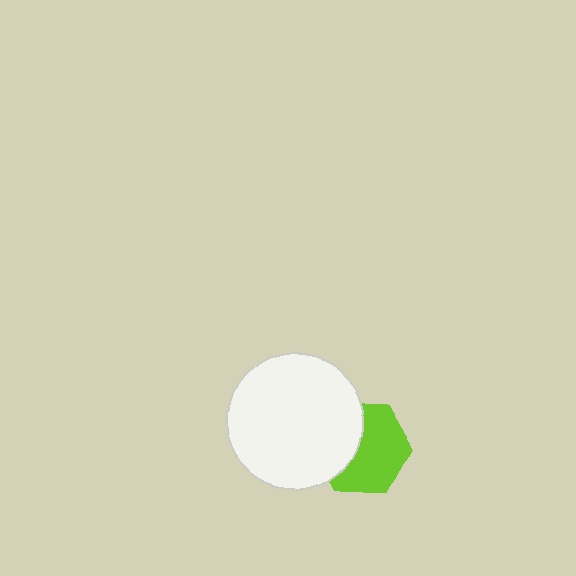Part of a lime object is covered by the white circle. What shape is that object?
It is a hexagon.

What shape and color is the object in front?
The object in front is a white circle.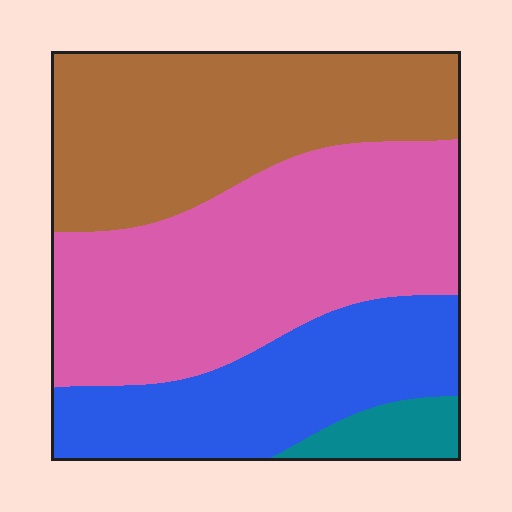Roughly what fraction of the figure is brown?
Brown takes up about one third (1/3) of the figure.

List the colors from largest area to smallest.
From largest to smallest: pink, brown, blue, teal.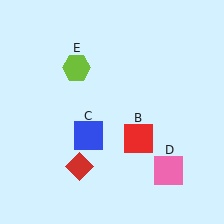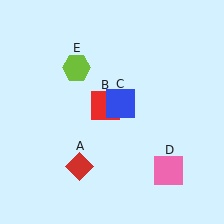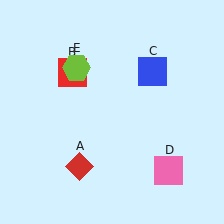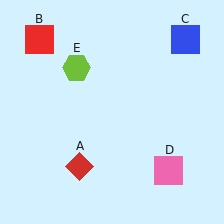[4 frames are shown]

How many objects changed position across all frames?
2 objects changed position: red square (object B), blue square (object C).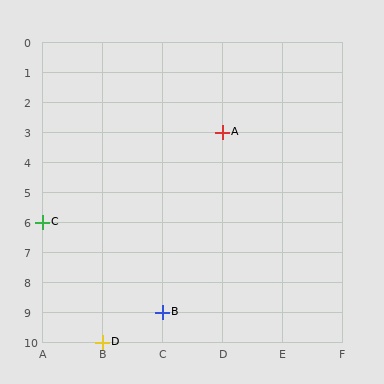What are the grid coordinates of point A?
Point A is at grid coordinates (D, 3).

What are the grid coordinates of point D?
Point D is at grid coordinates (B, 10).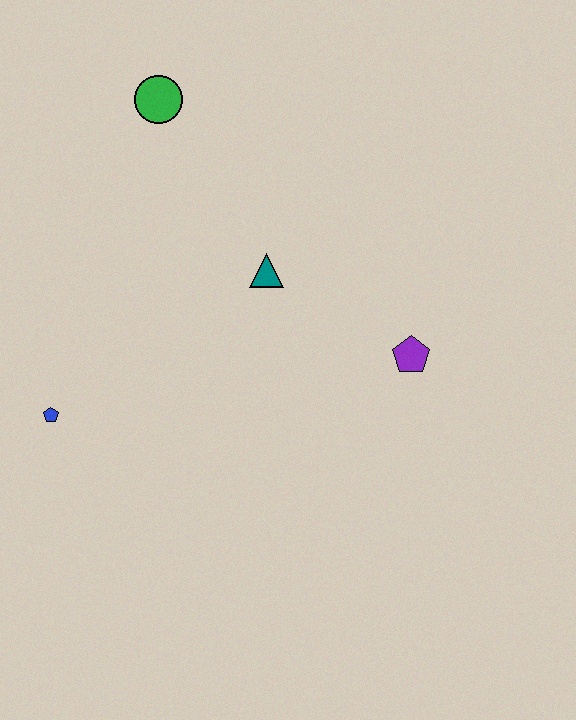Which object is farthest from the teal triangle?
The blue pentagon is farthest from the teal triangle.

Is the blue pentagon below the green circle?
Yes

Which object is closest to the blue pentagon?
The teal triangle is closest to the blue pentagon.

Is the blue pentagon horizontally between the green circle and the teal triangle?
No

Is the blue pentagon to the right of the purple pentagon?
No